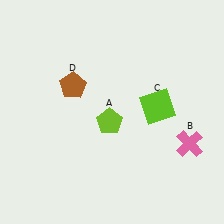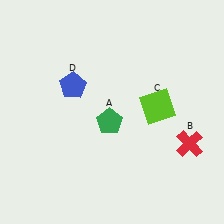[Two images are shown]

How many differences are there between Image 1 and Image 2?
There are 3 differences between the two images.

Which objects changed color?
A changed from lime to green. B changed from pink to red. D changed from brown to blue.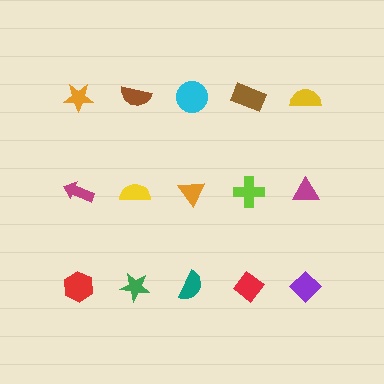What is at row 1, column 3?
A cyan circle.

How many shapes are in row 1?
5 shapes.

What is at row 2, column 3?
An orange triangle.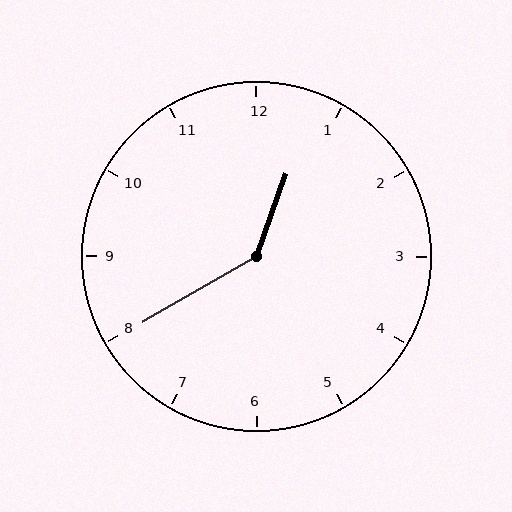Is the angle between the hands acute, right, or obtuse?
It is obtuse.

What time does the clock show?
12:40.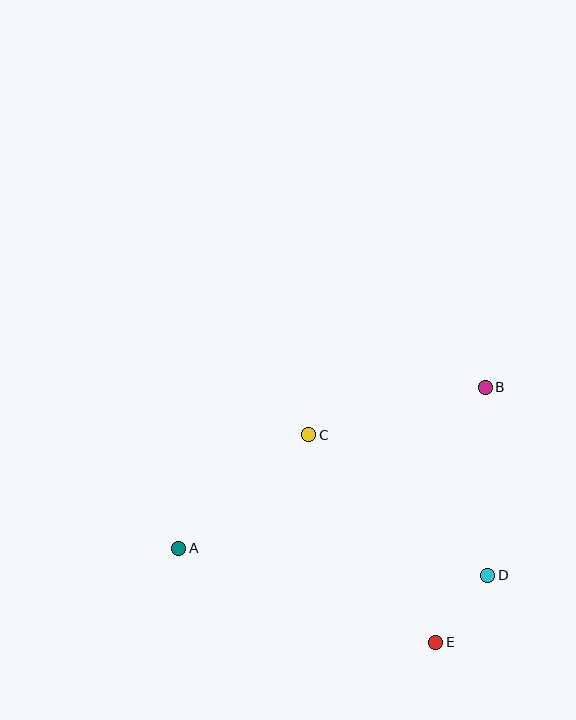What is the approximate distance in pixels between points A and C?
The distance between A and C is approximately 173 pixels.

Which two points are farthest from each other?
Points A and B are farthest from each other.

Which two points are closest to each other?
Points D and E are closest to each other.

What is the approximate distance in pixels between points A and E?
The distance between A and E is approximately 273 pixels.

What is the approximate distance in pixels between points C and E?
The distance between C and E is approximately 243 pixels.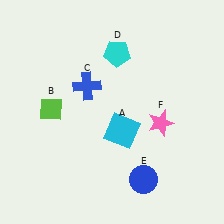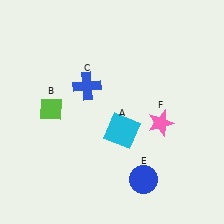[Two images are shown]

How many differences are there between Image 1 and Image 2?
There is 1 difference between the two images.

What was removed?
The cyan pentagon (D) was removed in Image 2.